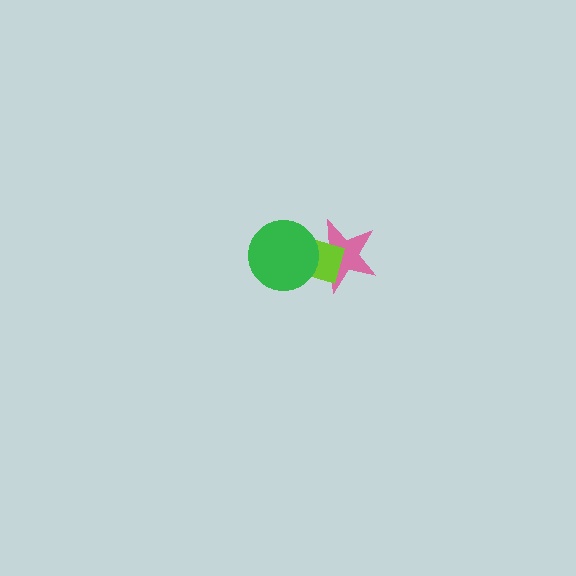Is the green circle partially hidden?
No, no other shape covers it.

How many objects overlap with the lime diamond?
2 objects overlap with the lime diamond.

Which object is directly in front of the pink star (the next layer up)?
The lime diamond is directly in front of the pink star.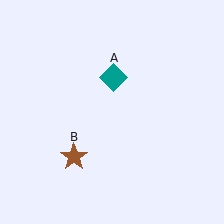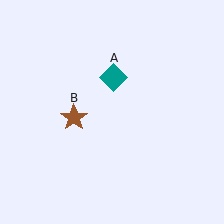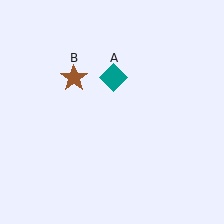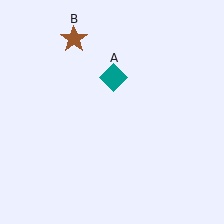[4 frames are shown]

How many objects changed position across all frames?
1 object changed position: brown star (object B).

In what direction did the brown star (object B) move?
The brown star (object B) moved up.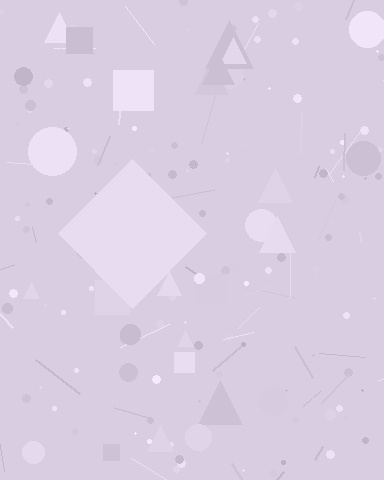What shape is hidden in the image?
A diamond is hidden in the image.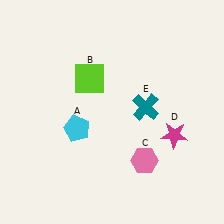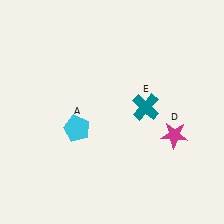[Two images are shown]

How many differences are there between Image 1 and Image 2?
There are 2 differences between the two images.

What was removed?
The pink hexagon (C), the lime square (B) were removed in Image 2.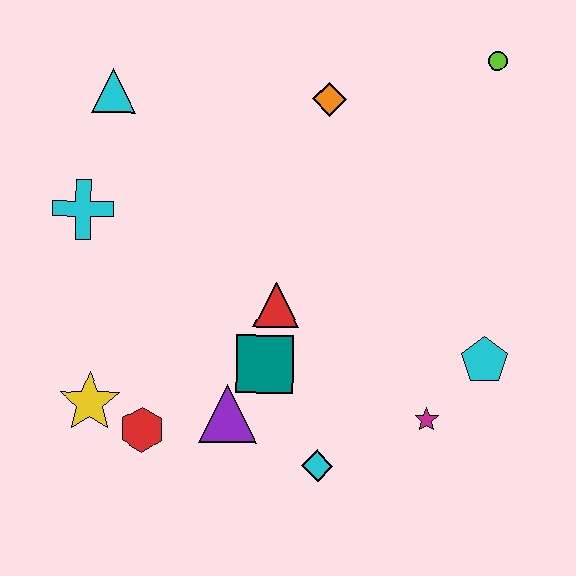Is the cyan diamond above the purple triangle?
No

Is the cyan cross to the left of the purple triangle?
Yes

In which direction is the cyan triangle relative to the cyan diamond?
The cyan triangle is above the cyan diamond.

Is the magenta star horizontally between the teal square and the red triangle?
No